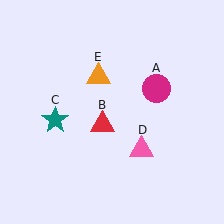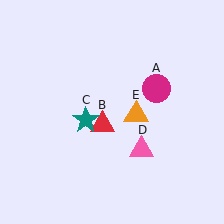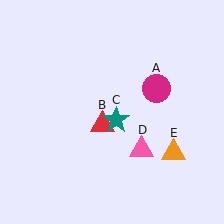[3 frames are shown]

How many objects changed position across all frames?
2 objects changed position: teal star (object C), orange triangle (object E).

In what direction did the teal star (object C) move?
The teal star (object C) moved right.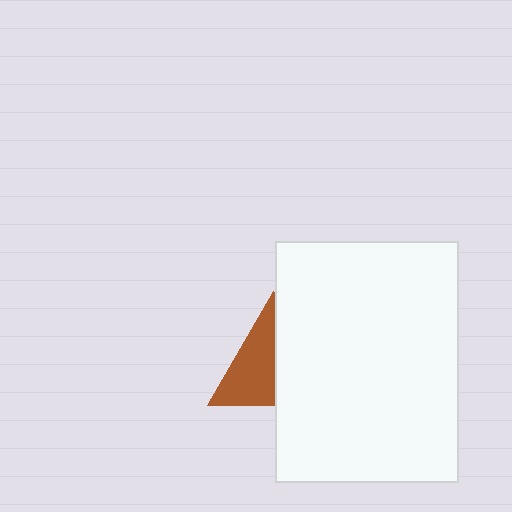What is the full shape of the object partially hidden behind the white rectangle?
The partially hidden object is a brown triangle.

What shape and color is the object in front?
The object in front is a white rectangle.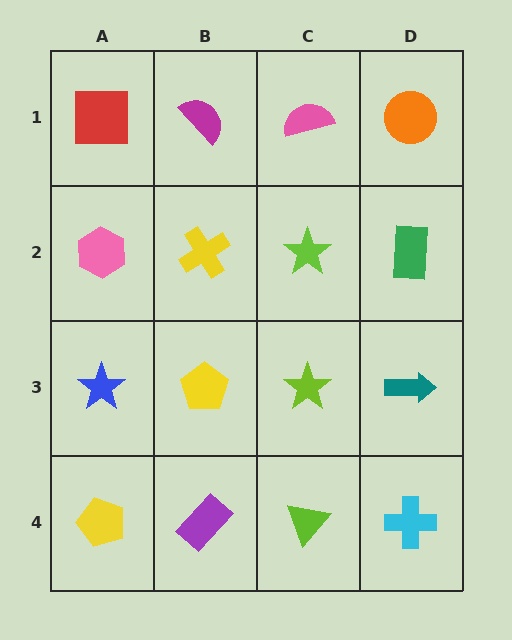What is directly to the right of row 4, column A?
A purple rectangle.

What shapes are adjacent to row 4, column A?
A blue star (row 3, column A), a purple rectangle (row 4, column B).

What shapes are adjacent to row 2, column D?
An orange circle (row 1, column D), a teal arrow (row 3, column D), a lime star (row 2, column C).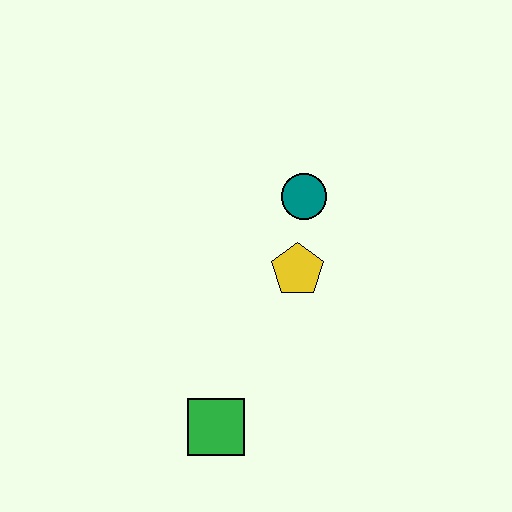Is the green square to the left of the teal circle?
Yes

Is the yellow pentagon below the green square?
No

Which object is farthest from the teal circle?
The green square is farthest from the teal circle.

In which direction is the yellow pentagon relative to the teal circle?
The yellow pentagon is below the teal circle.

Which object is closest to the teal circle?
The yellow pentagon is closest to the teal circle.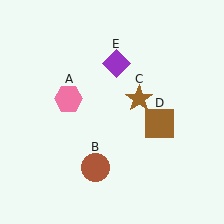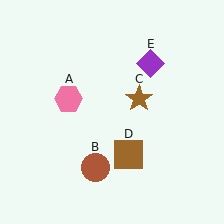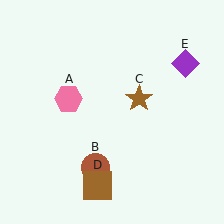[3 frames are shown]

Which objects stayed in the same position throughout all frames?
Pink hexagon (object A) and brown circle (object B) and brown star (object C) remained stationary.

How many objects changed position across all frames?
2 objects changed position: brown square (object D), purple diamond (object E).